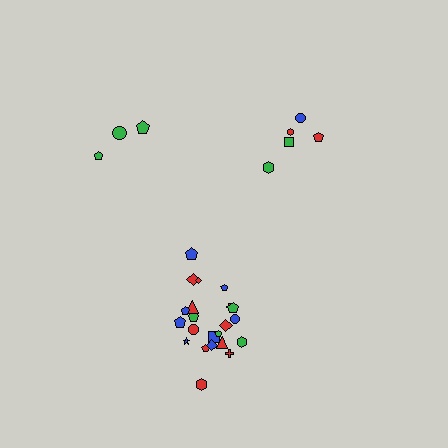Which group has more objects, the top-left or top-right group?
The top-right group.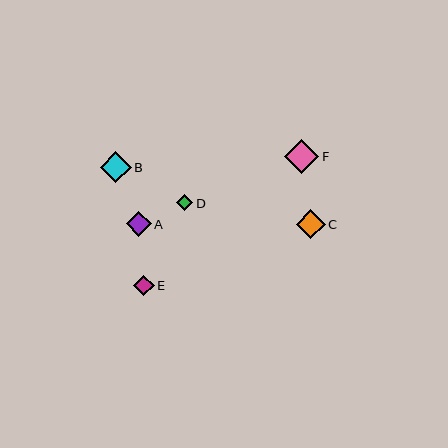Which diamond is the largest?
Diamond F is the largest with a size of approximately 34 pixels.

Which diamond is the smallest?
Diamond D is the smallest with a size of approximately 16 pixels.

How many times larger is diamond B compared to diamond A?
Diamond B is approximately 1.2 times the size of diamond A.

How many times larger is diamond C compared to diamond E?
Diamond C is approximately 1.4 times the size of diamond E.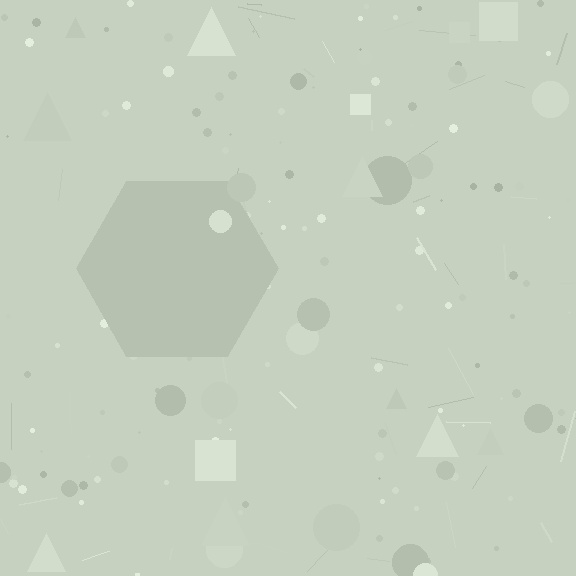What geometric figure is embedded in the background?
A hexagon is embedded in the background.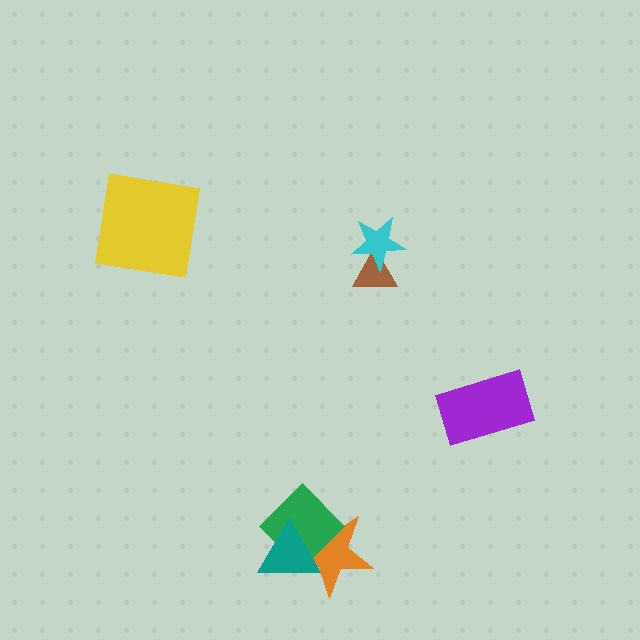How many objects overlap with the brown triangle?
1 object overlaps with the brown triangle.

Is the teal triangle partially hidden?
No, no other shape covers it.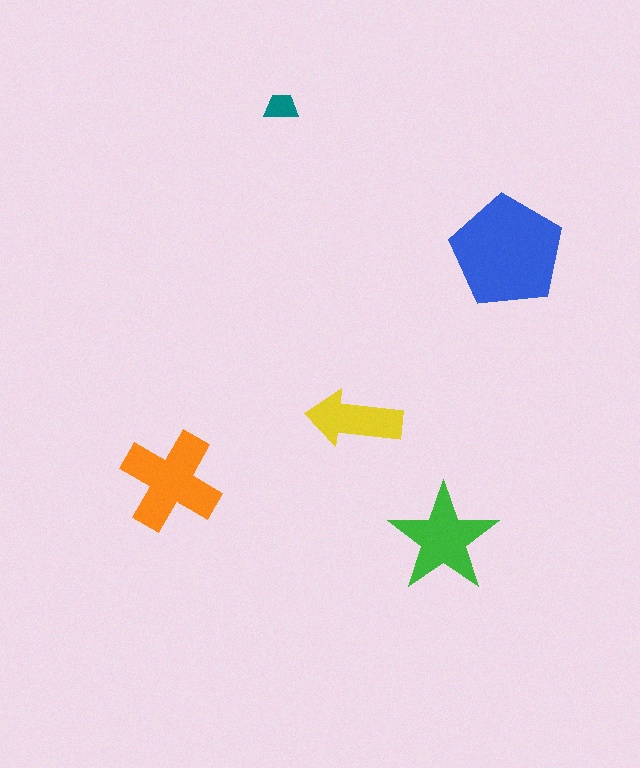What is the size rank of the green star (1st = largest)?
3rd.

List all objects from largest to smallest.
The blue pentagon, the orange cross, the green star, the yellow arrow, the teal trapezoid.